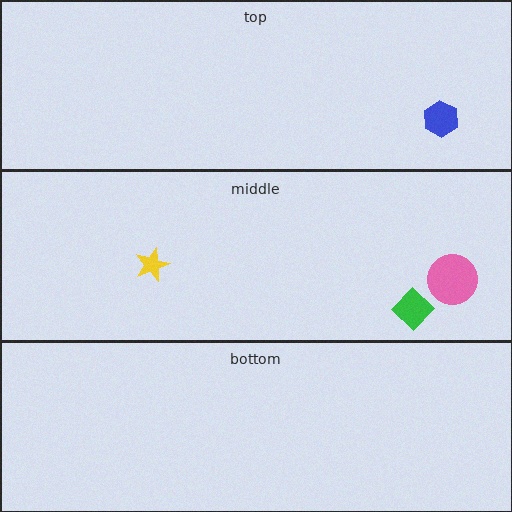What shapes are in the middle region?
The green diamond, the pink circle, the yellow star.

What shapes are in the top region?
The blue hexagon.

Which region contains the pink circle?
The middle region.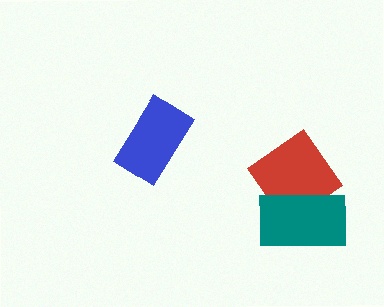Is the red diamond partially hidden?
Yes, it is partially covered by another shape.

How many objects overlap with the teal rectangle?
1 object overlaps with the teal rectangle.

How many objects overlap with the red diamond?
1 object overlaps with the red diamond.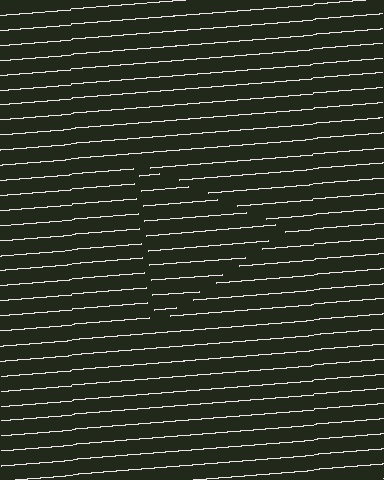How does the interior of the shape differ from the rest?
The interior of the shape contains the same grating, shifted by half a period — the contour is defined by the phase discontinuity where line-ends from the inner and outer gratings abut.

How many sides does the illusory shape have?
3 sides — the line-ends trace a triangle.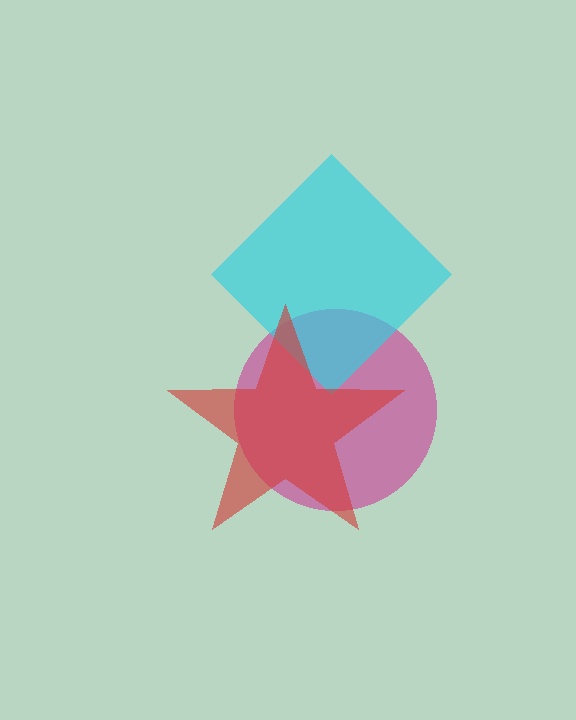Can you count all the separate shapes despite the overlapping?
Yes, there are 3 separate shapes.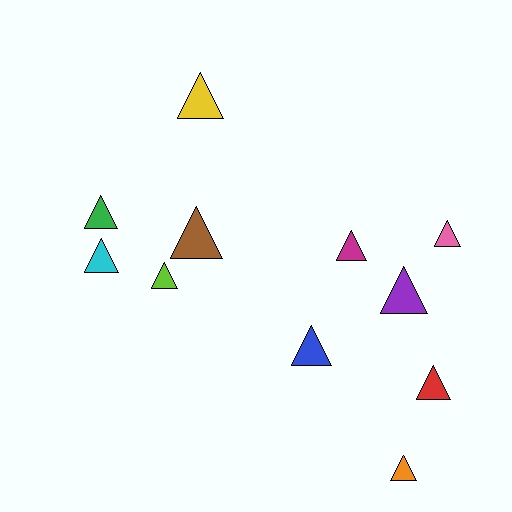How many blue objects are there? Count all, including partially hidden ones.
There is 1 blue object.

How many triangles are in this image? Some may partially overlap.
There are 11 triangles.